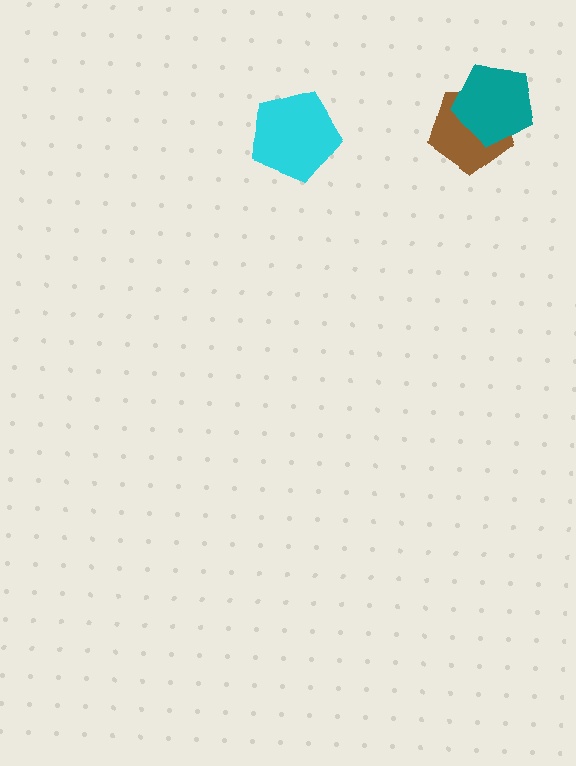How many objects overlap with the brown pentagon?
1 object overlaps with the brown pentagon.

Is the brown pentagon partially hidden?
Yes, it is partially covered by another shape.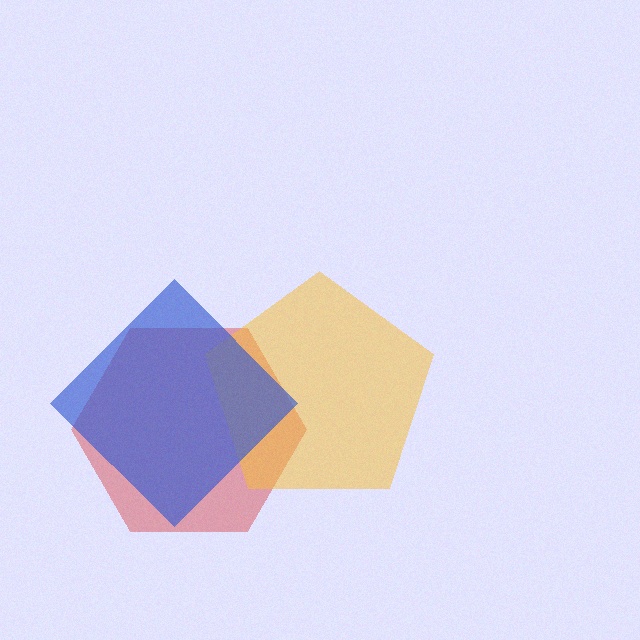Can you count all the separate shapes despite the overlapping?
Yes, there are 3 separate shapes.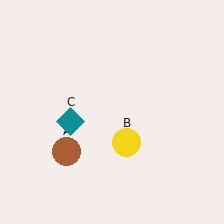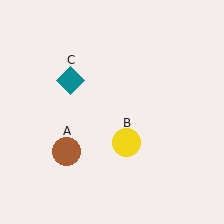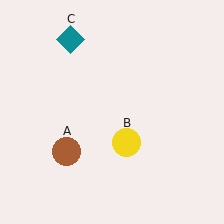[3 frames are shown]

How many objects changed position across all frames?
1 object changed position: teal diamond (object C).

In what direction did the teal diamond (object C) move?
The teal diamond (object C) moved up.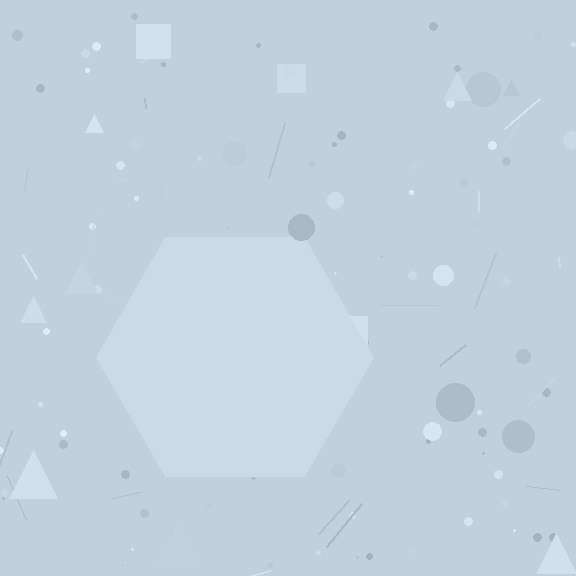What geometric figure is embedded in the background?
A hexagon is embedded in the background.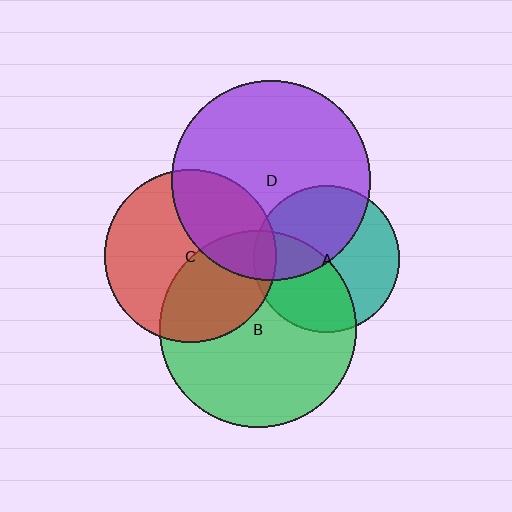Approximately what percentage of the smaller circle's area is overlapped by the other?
Approximately 45%.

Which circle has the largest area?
Circle D (purple).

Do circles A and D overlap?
Yes.